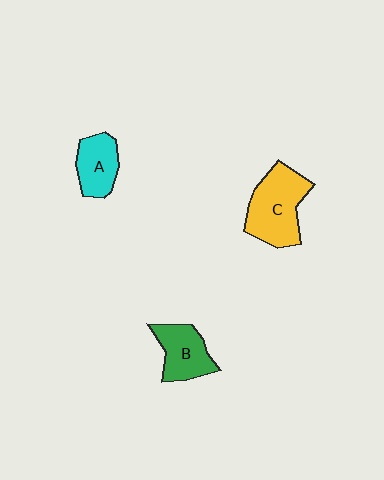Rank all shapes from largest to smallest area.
From largest to smallest: C (yellow), B (green), A (cyan).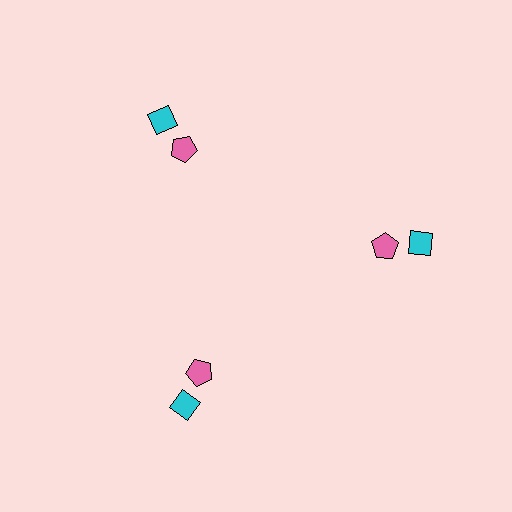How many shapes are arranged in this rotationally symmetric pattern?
There are 6 shapes, arranged in 3 groups of 2.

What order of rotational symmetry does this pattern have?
This pattern has 3-fold rotational symmetry.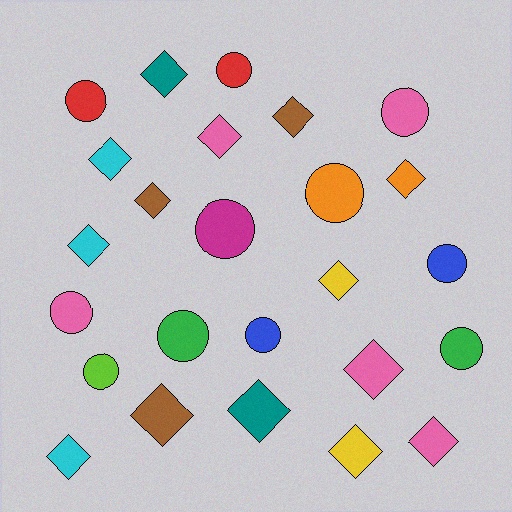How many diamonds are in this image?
There are 14 diamonds.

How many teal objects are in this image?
There are 2 teal objects.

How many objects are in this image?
There are 25 objects.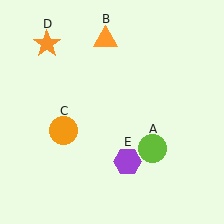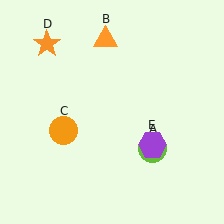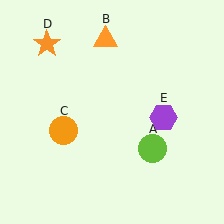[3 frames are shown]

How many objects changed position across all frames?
1 object changed position: purple hexagon (object E).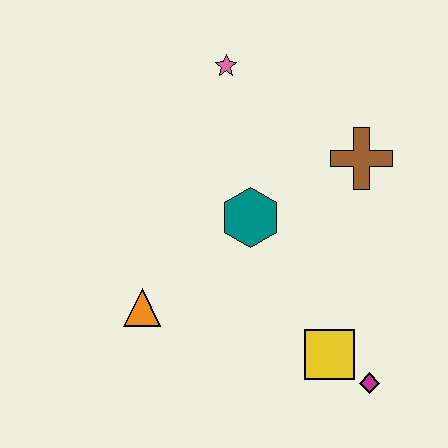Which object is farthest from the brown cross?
The orange triangle is farthest from the brown cross.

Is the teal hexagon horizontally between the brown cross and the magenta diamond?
No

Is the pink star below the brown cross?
No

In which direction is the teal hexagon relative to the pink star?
The teal hexagon is below the pink star.